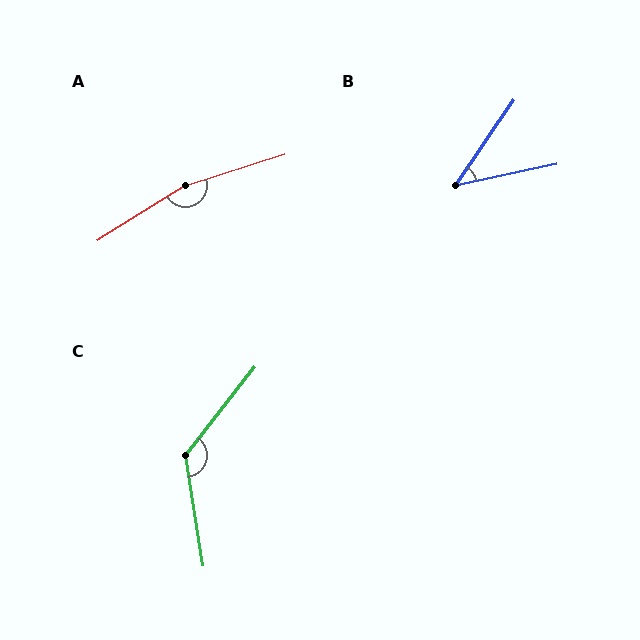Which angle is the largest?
A, at approximately 166 degrees.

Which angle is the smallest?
B, at approximately 43 degrees.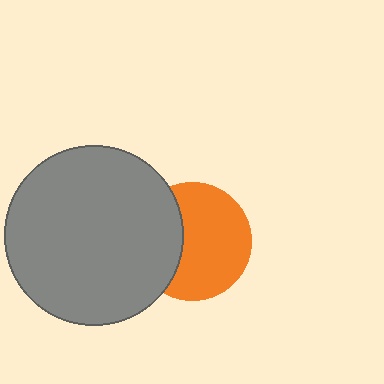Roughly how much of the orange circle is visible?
Most of it is visible (roughly 66%).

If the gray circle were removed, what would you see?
You would see the complete orange circle.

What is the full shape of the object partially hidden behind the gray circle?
The partially hidden object is an orange circle.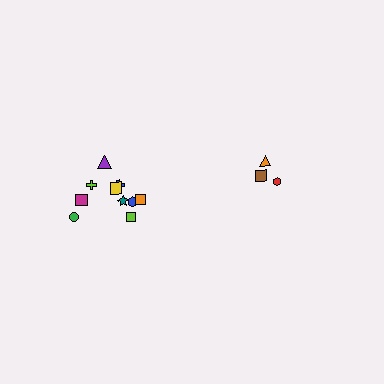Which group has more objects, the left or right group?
The left group.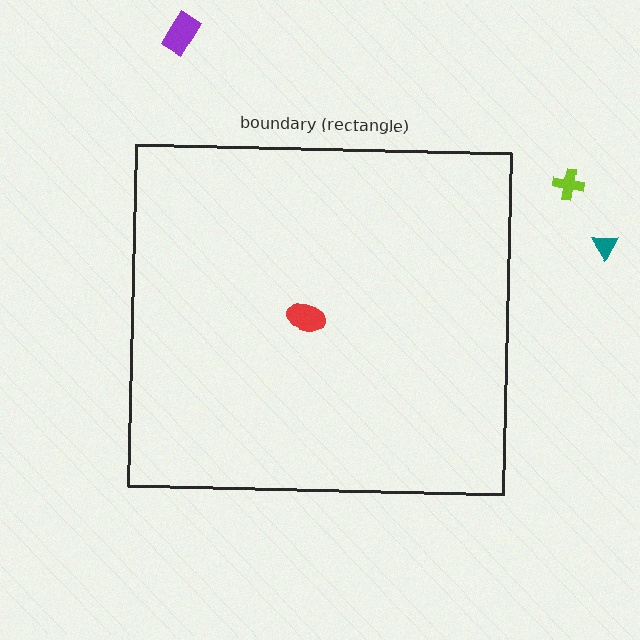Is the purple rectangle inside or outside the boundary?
Outside.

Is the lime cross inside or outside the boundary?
Outside.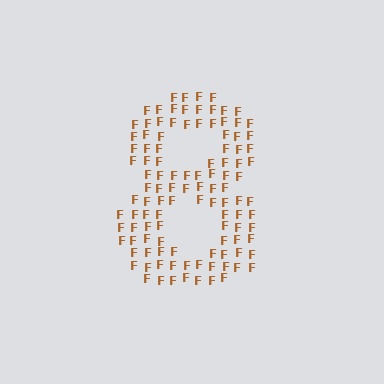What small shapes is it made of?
It is made of small letter F's.